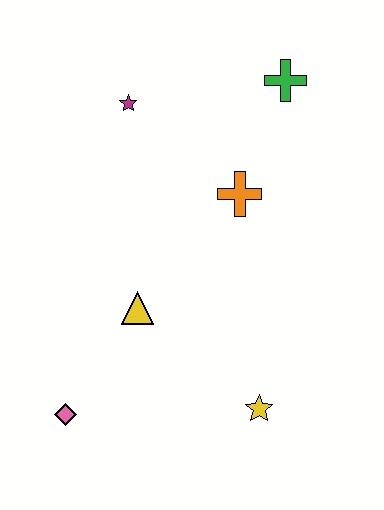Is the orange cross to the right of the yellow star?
No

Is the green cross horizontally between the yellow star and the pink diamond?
No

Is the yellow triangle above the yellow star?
Yes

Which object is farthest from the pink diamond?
The green cross is farthest from the pink diamond.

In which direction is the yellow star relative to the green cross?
The yellow star is below the green cross.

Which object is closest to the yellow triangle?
The pink diamond is closest to the yellow triangle.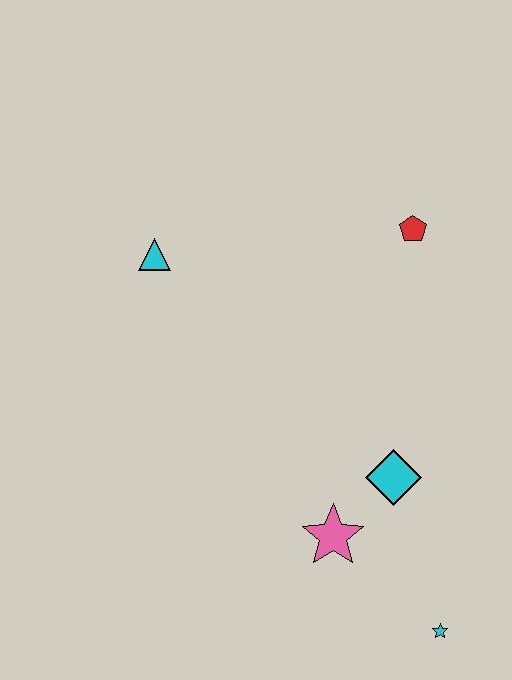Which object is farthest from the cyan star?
The cyan triangle is farthest from the cyan star.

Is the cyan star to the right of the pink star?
Yes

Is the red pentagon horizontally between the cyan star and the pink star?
Yes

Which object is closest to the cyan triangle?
The red pentagon is closest to the cyan triangle.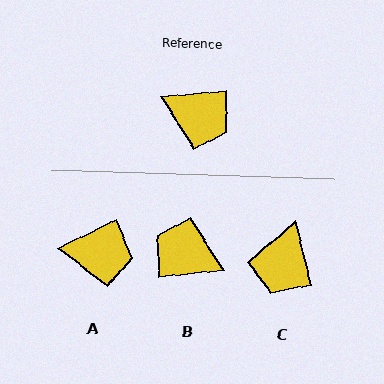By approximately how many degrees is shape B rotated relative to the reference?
Approximately 179 degrees clockwise.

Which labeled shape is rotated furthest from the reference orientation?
B, about 179 degrees away.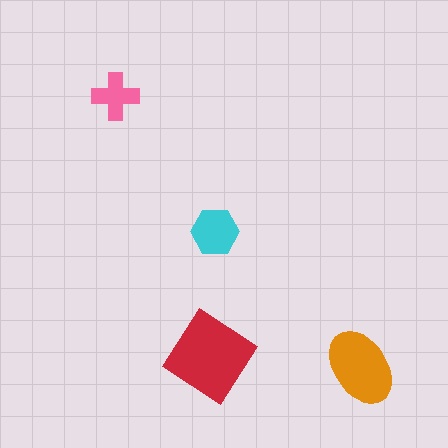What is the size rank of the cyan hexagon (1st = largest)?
3rd.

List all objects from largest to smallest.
The red diamond, the orange ellipse, the cyan hexagon, the pink cross.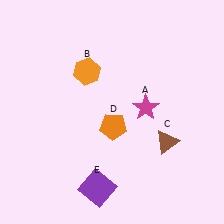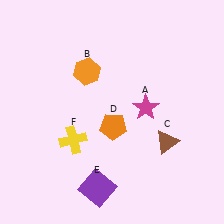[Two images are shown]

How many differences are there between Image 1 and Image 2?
There is 1 difference between the two images.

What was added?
A yellow cross (F) was added in Image 2.